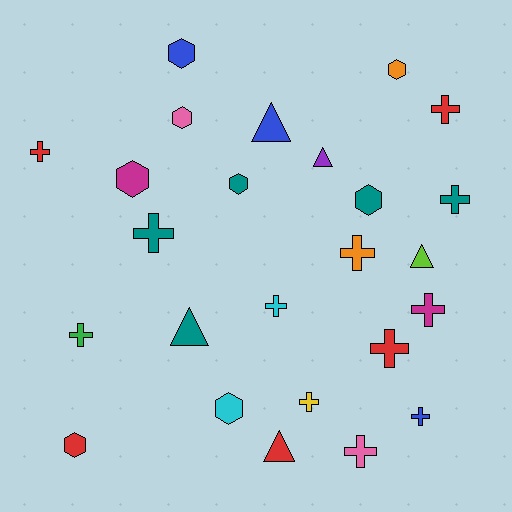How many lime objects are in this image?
There is 1 lime object.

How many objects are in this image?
There are 25 objects.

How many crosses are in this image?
There are 12 crosses.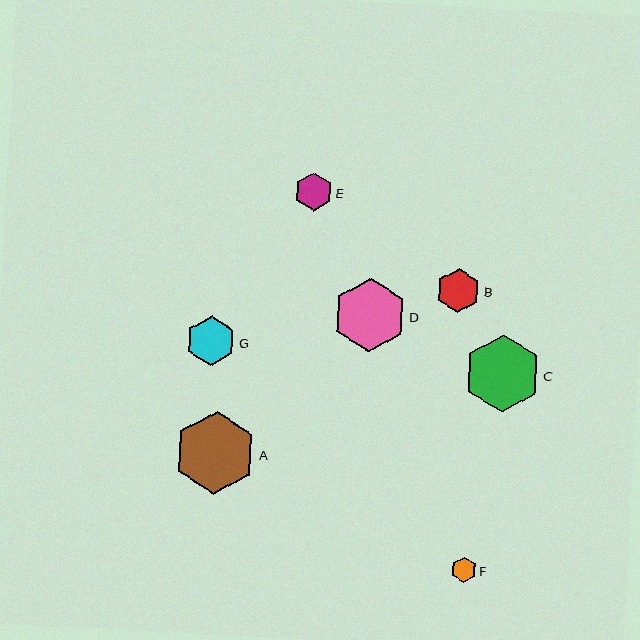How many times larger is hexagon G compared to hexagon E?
Hexagon G is approximately 1.3 times the size of hexagon E.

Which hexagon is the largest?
Hexagon A is the largest with a size of approximately 82 pixels.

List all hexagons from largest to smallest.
From largest to smallest: A, C, D, G, B, E, F.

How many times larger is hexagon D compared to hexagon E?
Hexagon D is approximately 1.9 times the size of hexagon E.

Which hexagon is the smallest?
Hexagon F is the smallest with a size of approximately 25 pixels.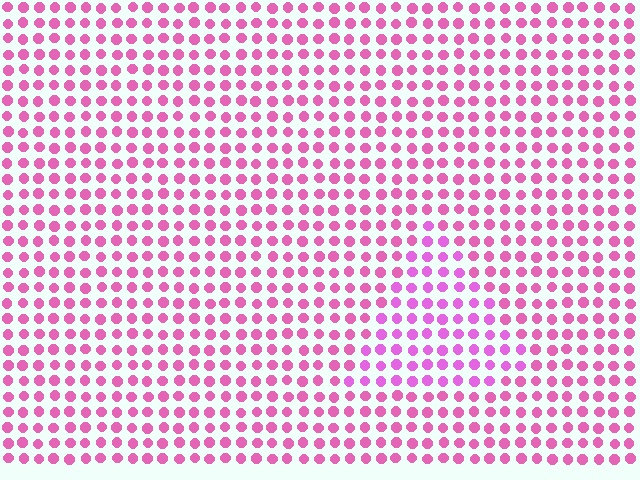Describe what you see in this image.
The image is filled with small pink elements in a uniform arrangement. A triangle-shaped region is visible where the elements are tinted to a slightly different hue, forming a subtle color boundary.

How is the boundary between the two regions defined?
The boundary is defined purely by a slight shift in hue (about 21 degrees). Spacing, size, and orientation are identical on both sides.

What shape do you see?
I see a triangle.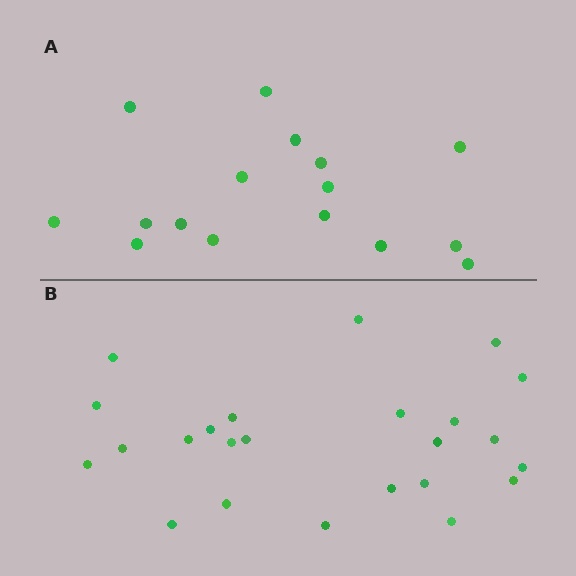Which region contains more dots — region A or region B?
Region B (the bottom region) has more dots.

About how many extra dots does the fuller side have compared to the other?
Region B has roughly 8 or so more dots than region A.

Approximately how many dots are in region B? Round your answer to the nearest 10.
About 20 dots. (The exact count is 24, which rounds to 20.)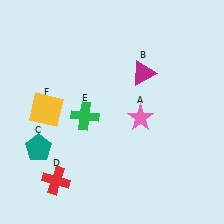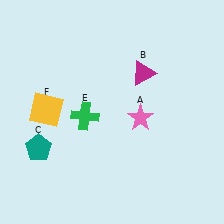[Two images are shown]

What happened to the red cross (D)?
The red cross (D) was removed in Image 2. It was in the bottom-left area of Image 1.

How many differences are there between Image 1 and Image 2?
There is 1 difference between the two images.